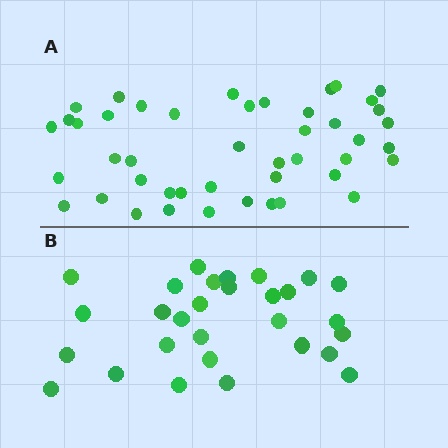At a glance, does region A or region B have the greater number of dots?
Region A (the top region) has more dots.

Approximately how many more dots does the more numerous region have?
Region A has approximately 15 more dots than region B.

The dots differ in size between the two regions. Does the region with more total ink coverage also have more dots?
No. Region B has more total ink coverage because its dots are larger, but region A actually contains more individual dots. Total area can be misleading — the number of items is what matters here.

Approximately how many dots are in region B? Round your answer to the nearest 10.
About 30 dots. (The exact count is 29, which rounds to 30.)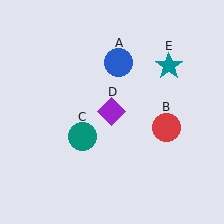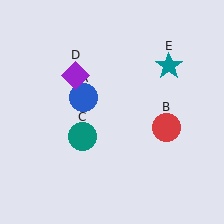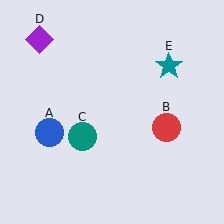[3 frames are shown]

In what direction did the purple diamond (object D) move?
The purple diamond (object D) moved up and to the left.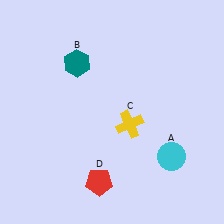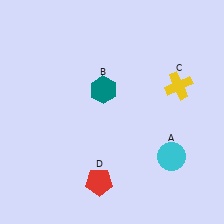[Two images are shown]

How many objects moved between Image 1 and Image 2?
2 objects moved between the two images.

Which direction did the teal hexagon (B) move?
The teal hexagon (B) moved right.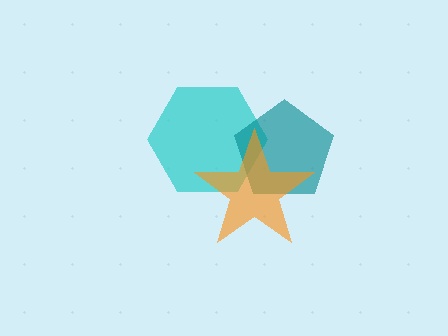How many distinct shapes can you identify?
There are 3 distinct shapes: a cyan hexagon, a teal pentagon, an orange star.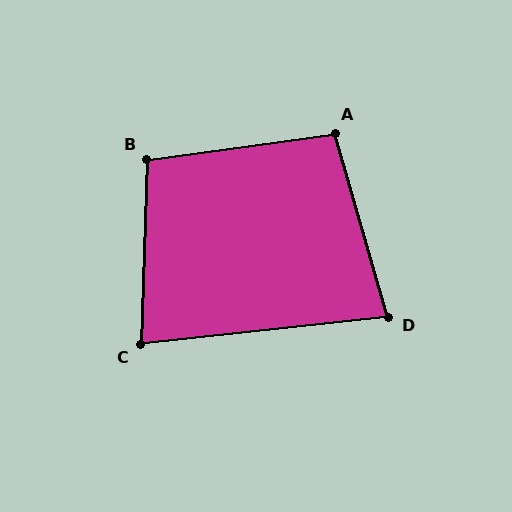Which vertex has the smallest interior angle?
D, at approximately 80 degrees.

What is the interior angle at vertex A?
Approximately 98 degrees (obtuse).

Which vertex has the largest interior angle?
B, at approximately 100 degrees.